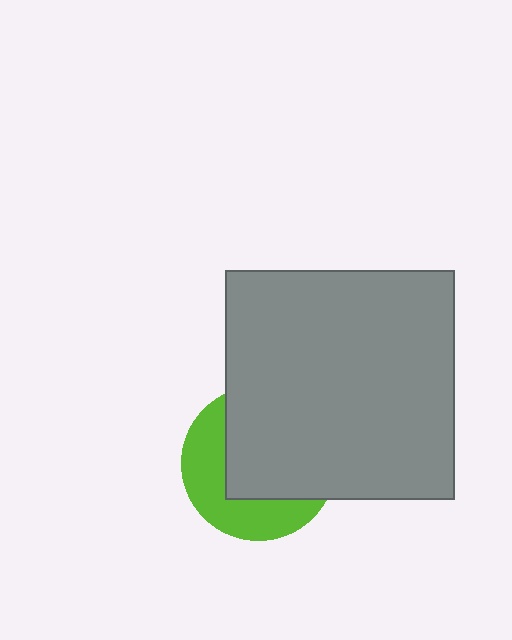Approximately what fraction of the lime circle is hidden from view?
Roughly 59% of the lime circle is hidden behind the gray square.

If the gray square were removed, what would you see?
You would see the complete lime circle.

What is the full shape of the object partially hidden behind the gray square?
The partially hidden object is a lime circle.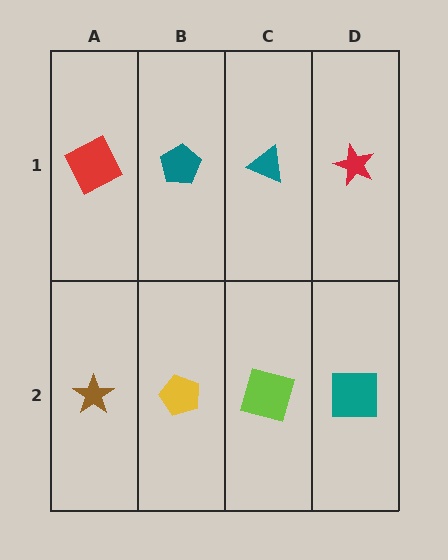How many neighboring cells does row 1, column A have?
2.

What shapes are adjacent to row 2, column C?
A teal triangle (row 1, column C), a yellow pentagon (row 2, column B), a teal square (row 2, column D).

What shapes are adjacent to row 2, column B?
A teal pentagon (row 1, column B), a brown star (row 2, column A), a lime square (row 2, column C).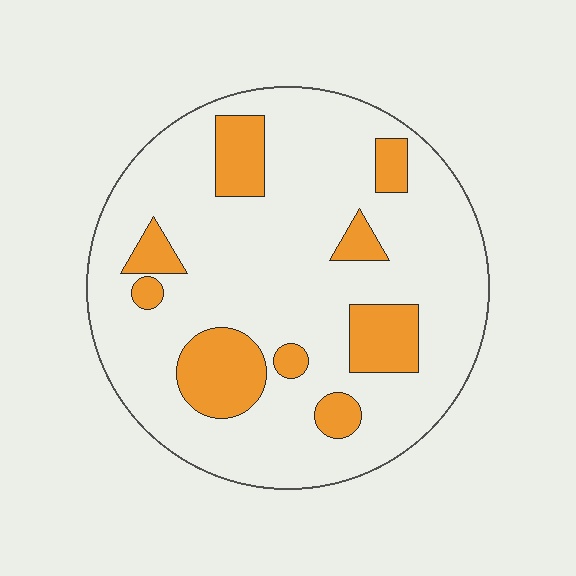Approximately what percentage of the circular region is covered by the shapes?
Approximately 20%.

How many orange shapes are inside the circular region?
9.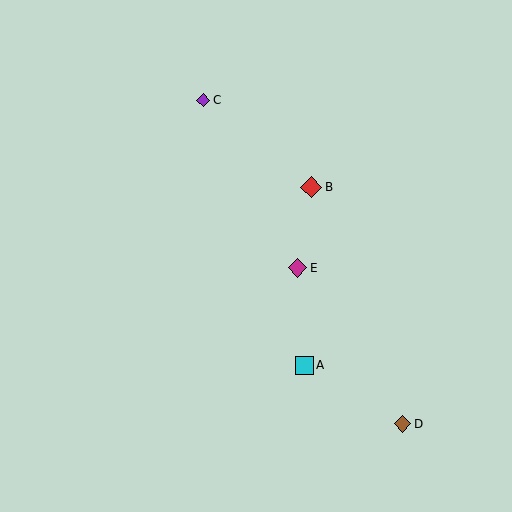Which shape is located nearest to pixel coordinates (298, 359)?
The cyan square (labeled A) at (304, 365) is nearest to that location.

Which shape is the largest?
The red diamond (labeled B) is the largest.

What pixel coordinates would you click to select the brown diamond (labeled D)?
Click at (402, 424) to select the brown diamond D.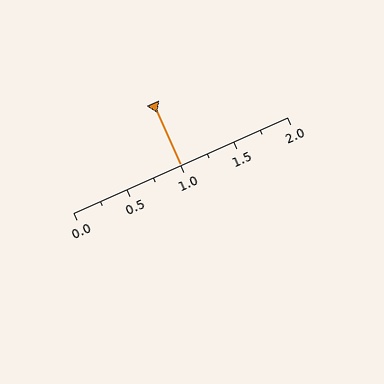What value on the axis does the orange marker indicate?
The marker indicates approximately 1.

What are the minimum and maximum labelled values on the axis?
The axis runs from 0.0 to 2.0.